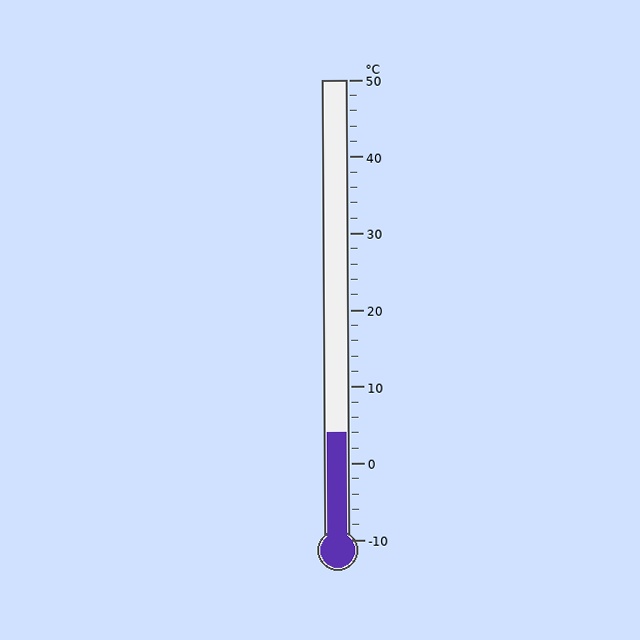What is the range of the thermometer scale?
The thermometer scale ranges from -10°C to 50°C.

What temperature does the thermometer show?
The thermometer shows approximately 4°C.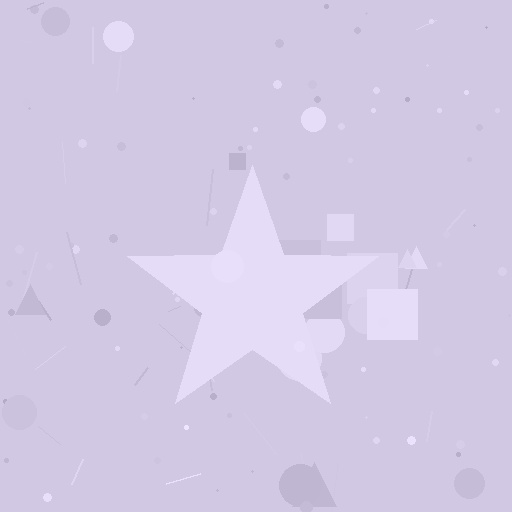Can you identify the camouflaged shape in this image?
The camouflaged shape is a star.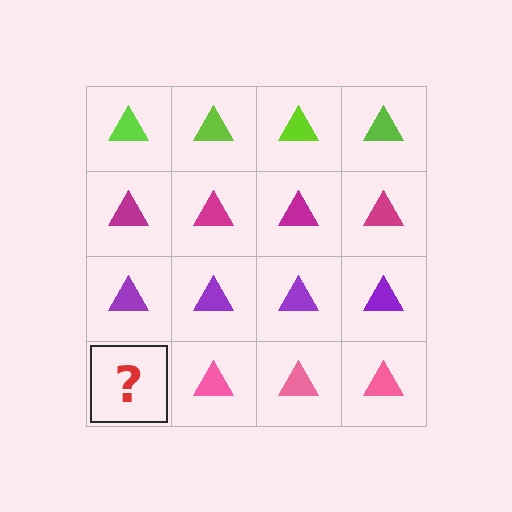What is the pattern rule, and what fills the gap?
The rule is that each row has a consistent color. The gap should be filled with a pink triangle.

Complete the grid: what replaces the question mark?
The question mark should be replaced with a pink triangle.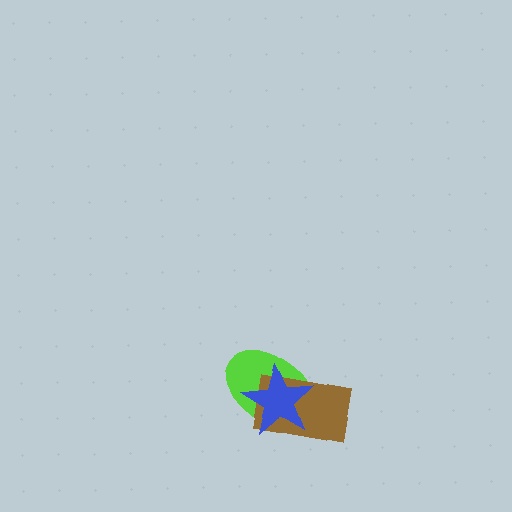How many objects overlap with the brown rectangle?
2 objects overlap with the brown rectangle.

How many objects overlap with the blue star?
2 objects overlap with the blue star.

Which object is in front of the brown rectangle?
The blue star is in front of the brown rectangle.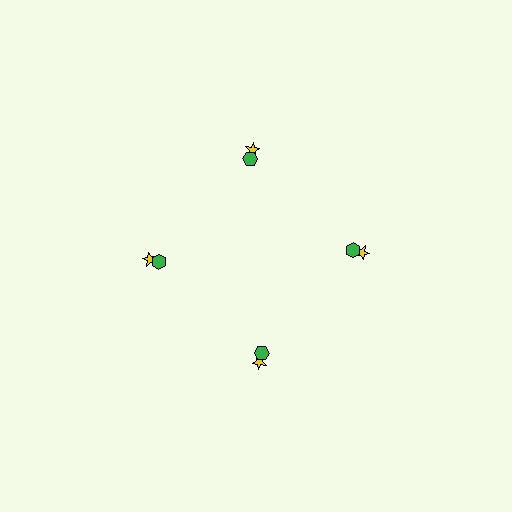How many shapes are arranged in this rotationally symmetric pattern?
There are 8 shapes, arranged in 4 groups of 2.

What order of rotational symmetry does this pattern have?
This pattern has 4-fold rotational symmetry.